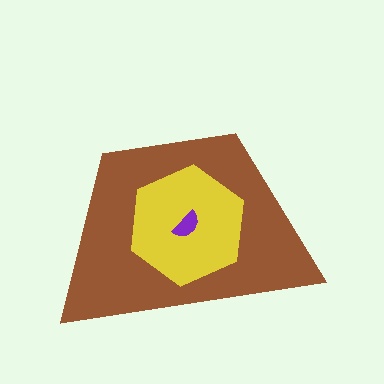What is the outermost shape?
The brown trapezoid.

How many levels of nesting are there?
3.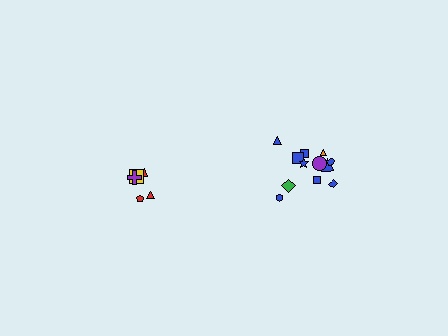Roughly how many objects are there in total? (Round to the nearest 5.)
Roughly 15 objects in total.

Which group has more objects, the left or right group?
The right group.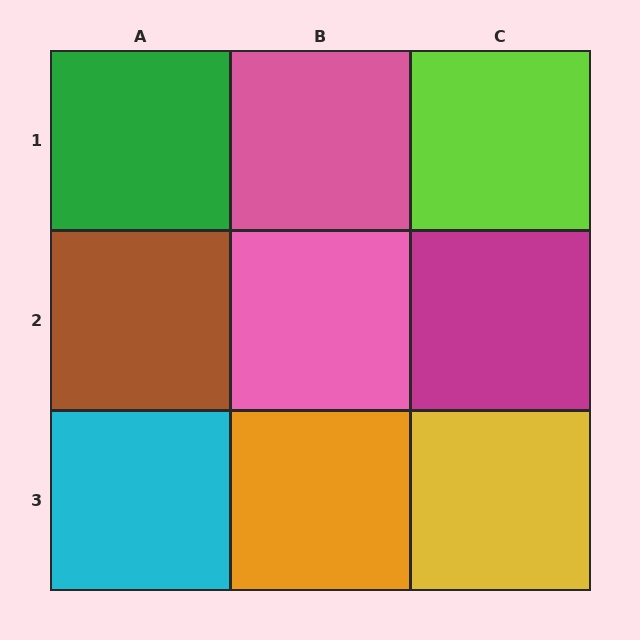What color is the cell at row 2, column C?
Magenta.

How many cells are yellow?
1 cell is yellow.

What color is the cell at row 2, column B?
Pink.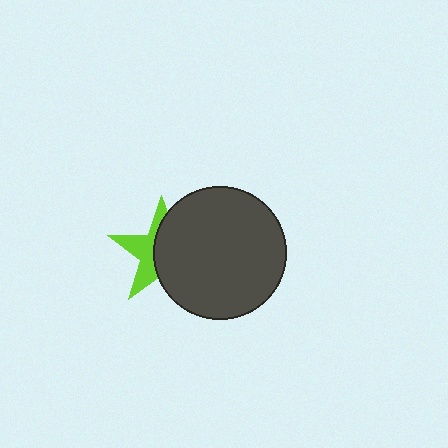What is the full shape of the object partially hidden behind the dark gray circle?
The partially hidden object is a lime star.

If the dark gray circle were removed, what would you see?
You would see the complete lime star.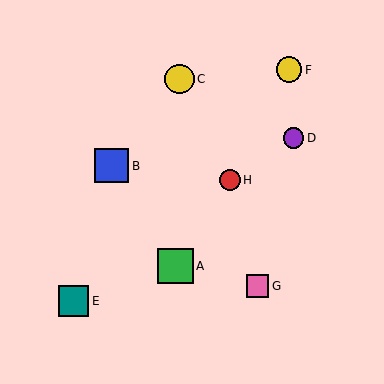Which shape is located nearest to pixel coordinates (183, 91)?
The yellow circle (labeled C) at (179, 79) is nearest to that location.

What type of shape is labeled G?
Shape G is a pink square.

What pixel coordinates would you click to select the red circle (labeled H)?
Click at (230, 180) to select the red circle H.